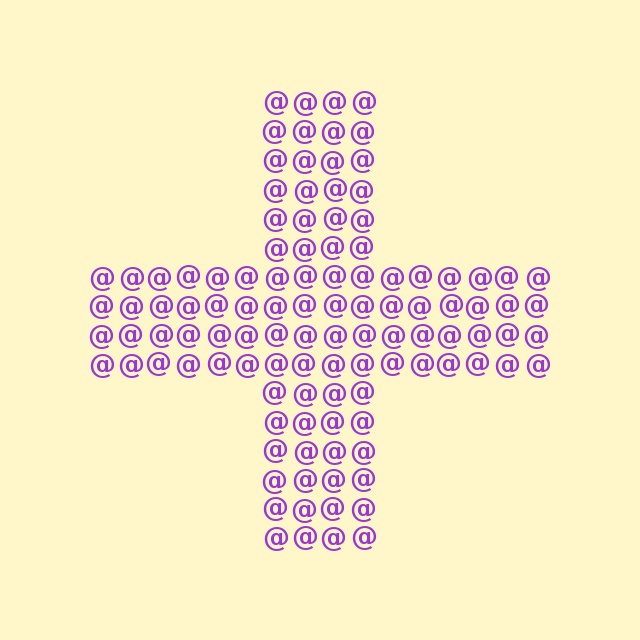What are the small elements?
The small elements are at signs.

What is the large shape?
The large shape is a cross.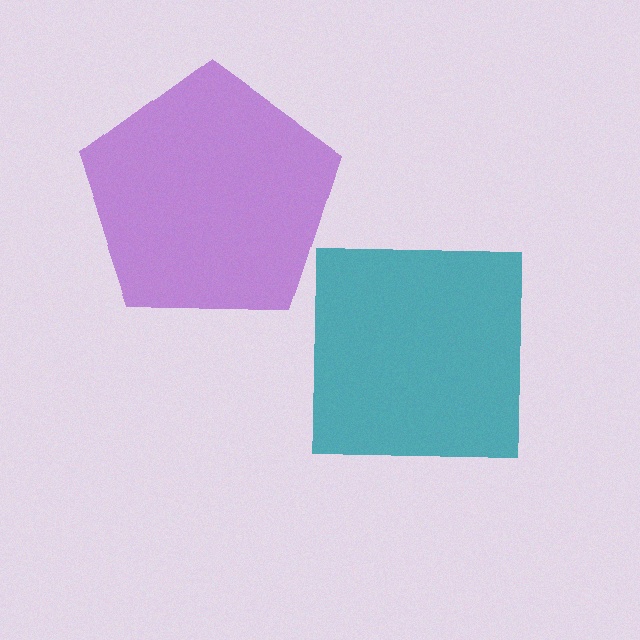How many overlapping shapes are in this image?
There are 2 overlapping shapes in the image.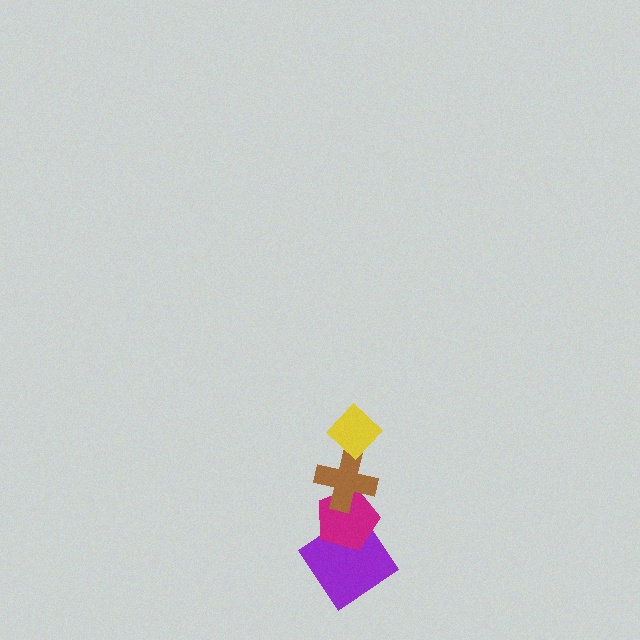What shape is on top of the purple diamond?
The magenta pentagon is on top of the purple diamond.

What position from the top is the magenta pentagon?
The magenta pentagon is 3rd from the top.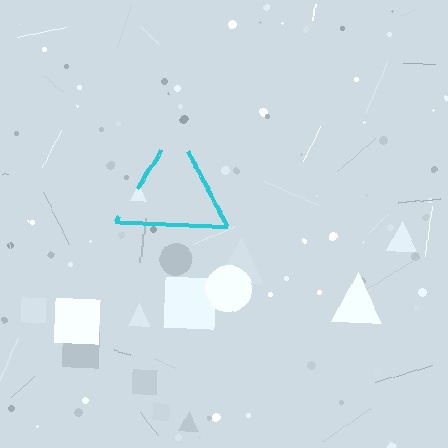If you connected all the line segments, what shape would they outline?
They would outline a triangle.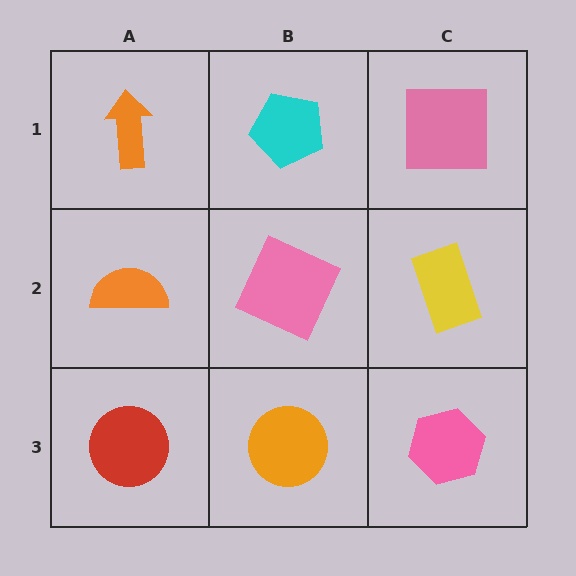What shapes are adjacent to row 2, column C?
A pink square (row 1, column C), a pink hexagon (row 3, column C), a pink square (row 2, column B).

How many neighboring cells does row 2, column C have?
3.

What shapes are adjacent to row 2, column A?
An orange arrow (row 1, column A), a red circle (row 3, column A), a pink square (row 2, column B).